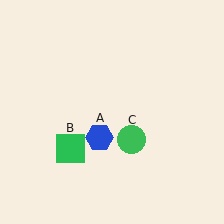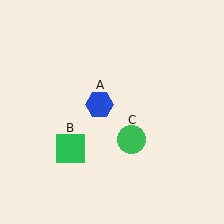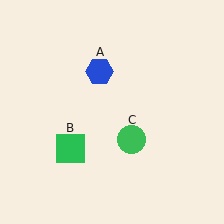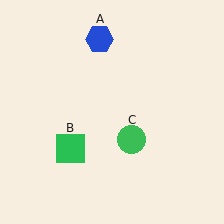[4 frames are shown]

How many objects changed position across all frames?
1 object changed position: blue hexagon (object A).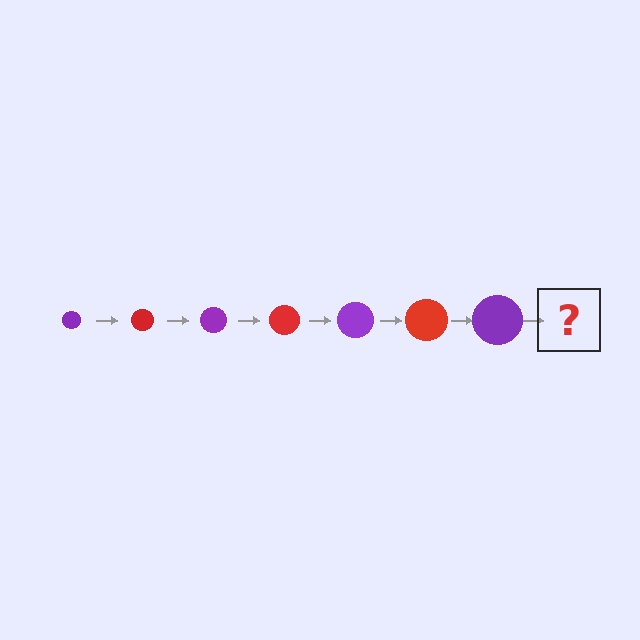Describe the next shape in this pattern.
It should be a red circle, larger than the previous one.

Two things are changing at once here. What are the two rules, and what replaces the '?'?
The two rules are that the circle grows larger each step and the color cycles through purple and red. The '?' should be a red circle, larger than the previous one.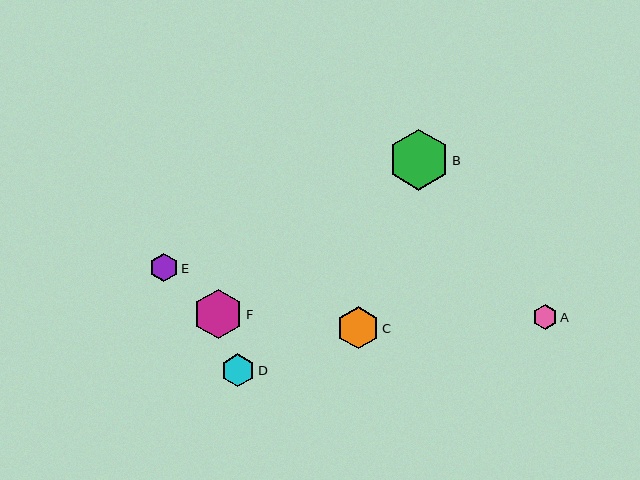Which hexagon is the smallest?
Hexagon A is the smallest with a size of approximately 24 pixels.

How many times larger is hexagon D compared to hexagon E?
Hexagon D is approximately 1.1 times the size of hexagon E.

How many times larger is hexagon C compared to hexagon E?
Hexagon C is approximately 1.5 times the size of hexagon E.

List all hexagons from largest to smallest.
From largest to smallest: B, F, C, D, E, A.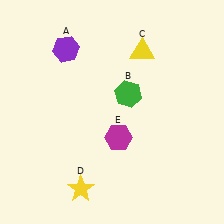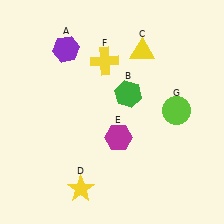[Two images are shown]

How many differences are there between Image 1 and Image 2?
There are 2 differences between the two images.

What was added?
A yellow cross (F), a lime circle (G) were added in Image 2.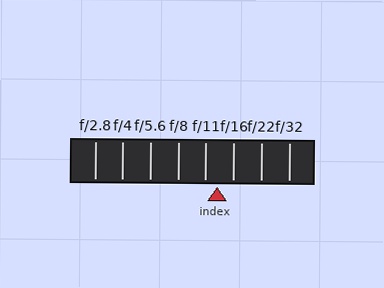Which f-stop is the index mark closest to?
The index mark is closest to f/11.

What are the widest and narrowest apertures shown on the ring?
The widest aperture shown is f/2.8 and the narrowest is f/32.